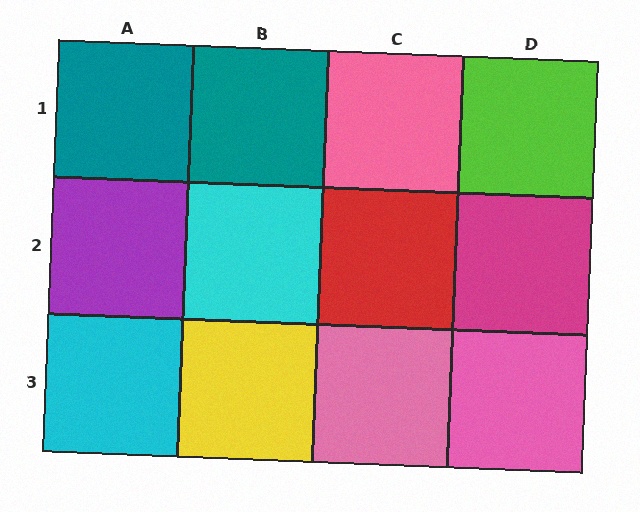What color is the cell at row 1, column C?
Pink.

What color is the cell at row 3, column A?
Cyan.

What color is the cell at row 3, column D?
Pink.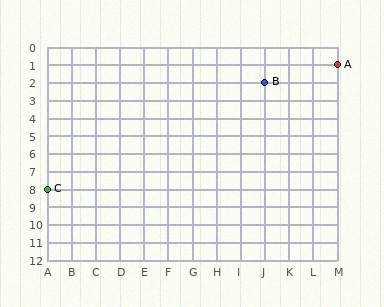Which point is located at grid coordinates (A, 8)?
Point C is at (A, 8).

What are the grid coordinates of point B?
Point B is at grid coordinates (J, 2).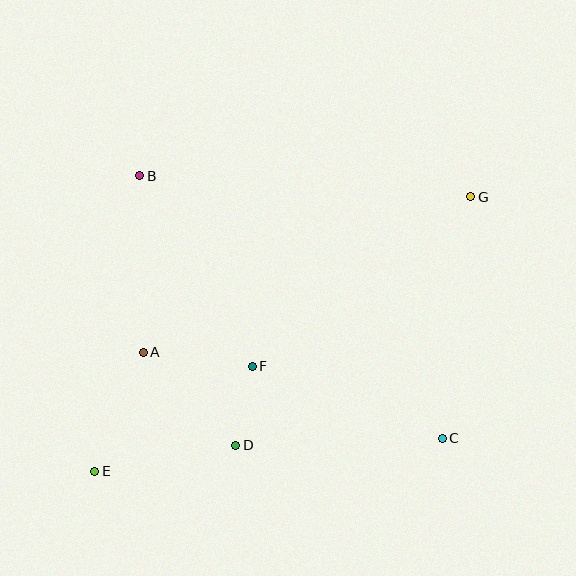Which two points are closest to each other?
Points D and F are closest to each other.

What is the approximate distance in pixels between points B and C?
The distance between B and C is approximately 401 pixels.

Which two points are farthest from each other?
Points E and G are farthest from each other.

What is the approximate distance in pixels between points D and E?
The distance between D and E is approximately 143 pixels.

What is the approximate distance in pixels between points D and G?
The distance between D and G is approximately 342 pixels.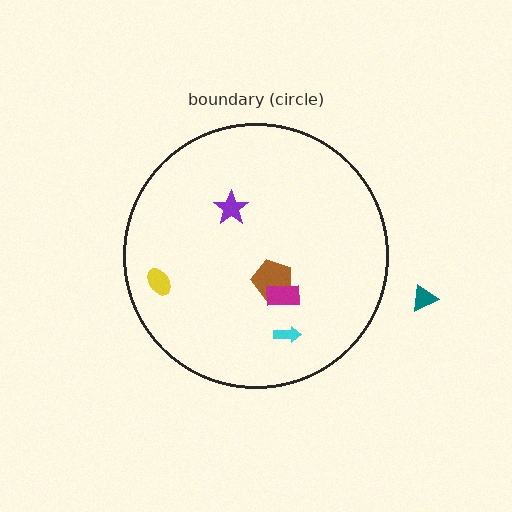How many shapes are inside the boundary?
5 inside, 1 outside.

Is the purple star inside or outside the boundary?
Inside.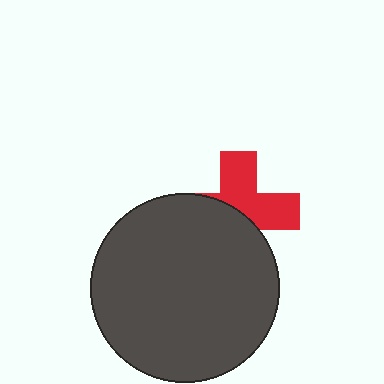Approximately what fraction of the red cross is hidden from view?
Roughly 50% of the red cross is hidden behind the dark gray circle.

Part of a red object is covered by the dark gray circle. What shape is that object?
It is a cross.